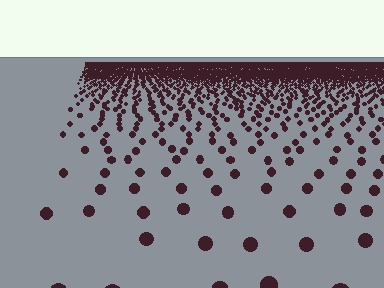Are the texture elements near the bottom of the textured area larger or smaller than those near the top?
Larger. Near the bottom, elements are closer to the viewer and appear at a bigger on-screen size.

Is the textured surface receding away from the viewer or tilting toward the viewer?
The surface is receding away from the viewer. Texture elements get smaller and denser toward the top.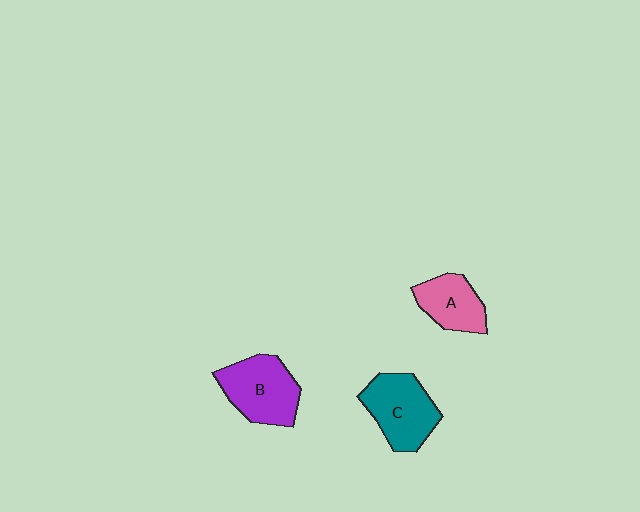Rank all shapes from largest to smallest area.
From largest to smallest: B (purple), C (teal), A (pink).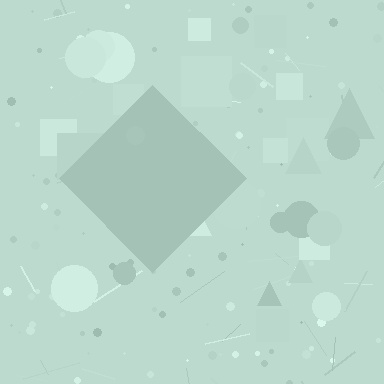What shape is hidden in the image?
A diamond is hidden in the image.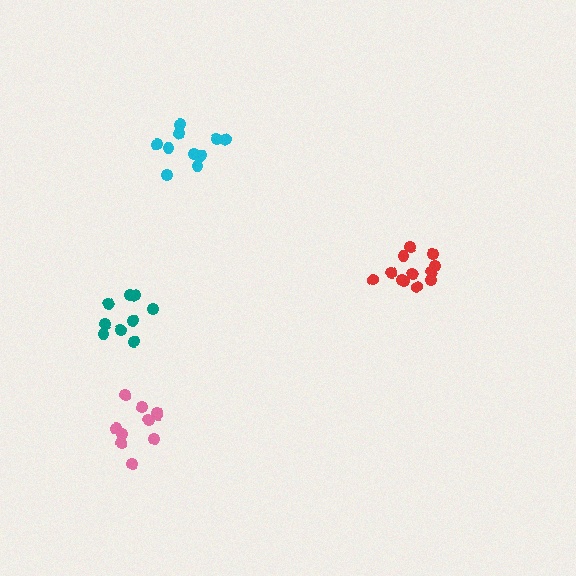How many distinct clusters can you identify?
There are 4 distinct clusters.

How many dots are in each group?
Group 1: 10 dots, Group 2: 10 dots, Group 3: 9 dots, Group 4: 12 dots (41 total).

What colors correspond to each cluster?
The clusters are colored: pink, cyan, teal, red.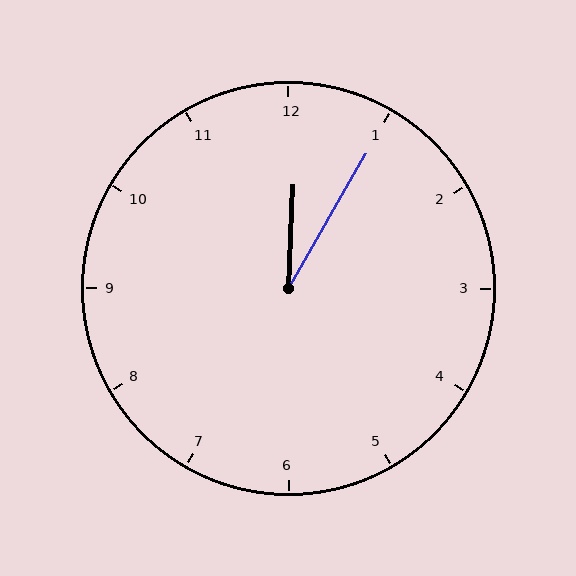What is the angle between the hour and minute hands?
Approximately 28 degrees.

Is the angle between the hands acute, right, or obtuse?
It is acute.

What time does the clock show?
12:05.